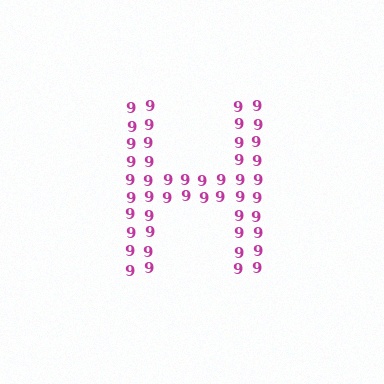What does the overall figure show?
The overall figure shows the letter H.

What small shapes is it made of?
It is made of small digit 9's.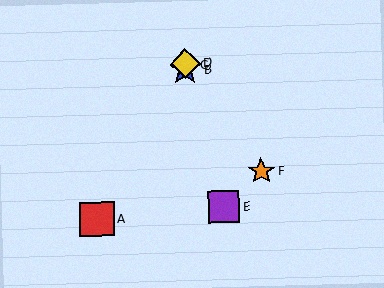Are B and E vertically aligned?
No, B is at x≈185 and E is at x≈224.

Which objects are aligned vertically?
Objects B, C, D are aligned vertically.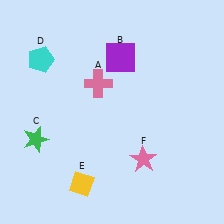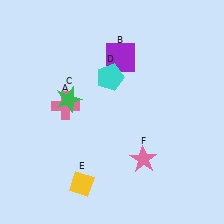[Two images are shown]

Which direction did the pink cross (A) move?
The pink cross (A) moved left.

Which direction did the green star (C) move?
The green star (C) moved up.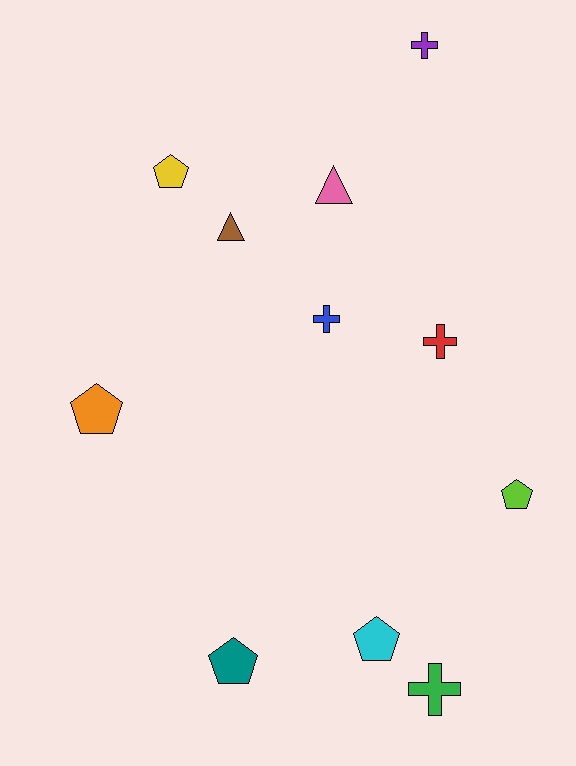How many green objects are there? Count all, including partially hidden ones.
There is 1 green object.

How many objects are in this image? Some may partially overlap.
There are 11 objects.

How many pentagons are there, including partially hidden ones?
There are 5 pentagons.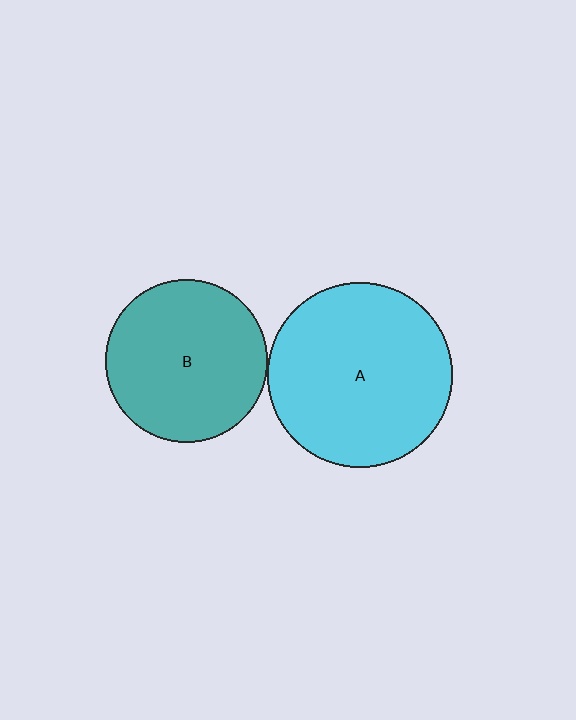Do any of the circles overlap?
No, none of the circles overlap.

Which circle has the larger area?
Circle A (cyan).